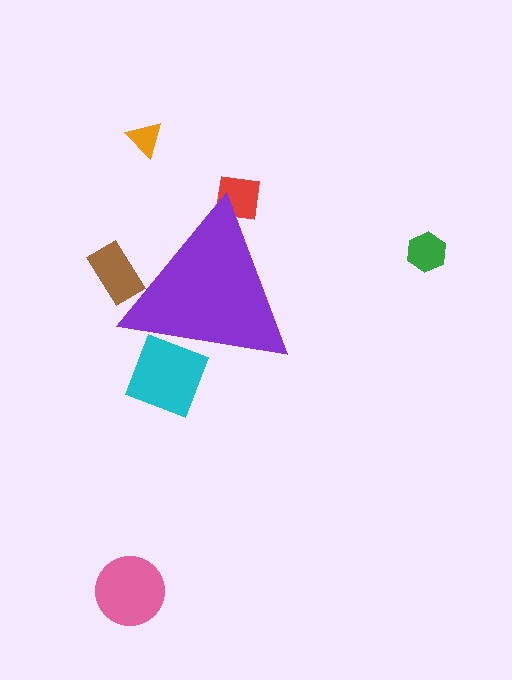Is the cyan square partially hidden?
Yes, the cyan square is partially hidden behind the purple triangle.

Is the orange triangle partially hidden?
No, the orange triangle is fully visible.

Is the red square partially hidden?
Yes, the red square is partially hidden behind the purple triangle.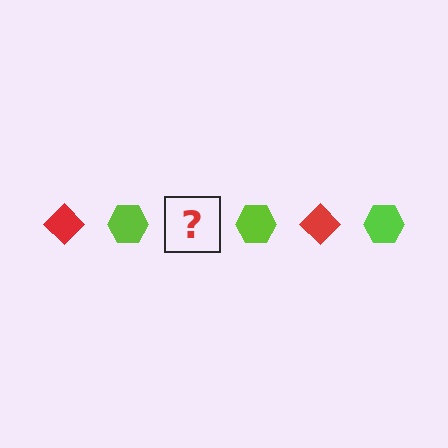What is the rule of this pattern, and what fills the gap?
The rule is that the pattern alternates between red diamond and lime hexagon. The gap should be filled with a red diamond.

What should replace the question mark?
The question mark should be replaced with a red diamond.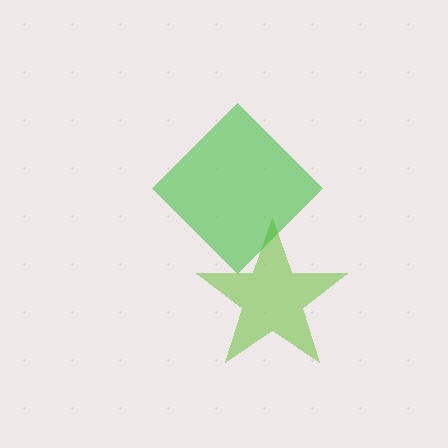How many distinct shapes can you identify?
There are 2 distinct shapes: a lime star, a green diamond.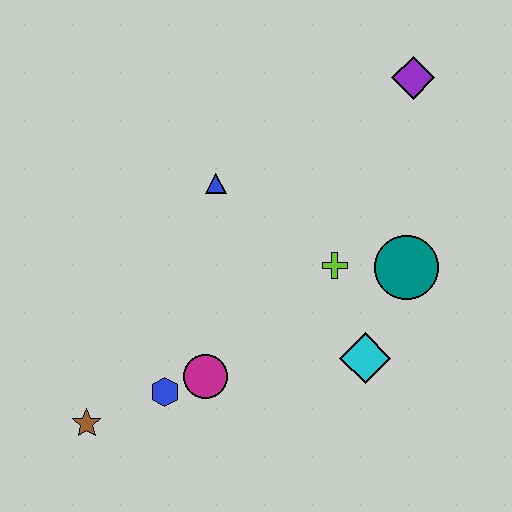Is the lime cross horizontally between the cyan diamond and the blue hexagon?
Yes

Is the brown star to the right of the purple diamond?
No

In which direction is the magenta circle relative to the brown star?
The magenta circle is to the right of the brown star.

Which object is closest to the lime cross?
The teal circle is closest to the lime cross.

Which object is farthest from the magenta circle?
The purple diamond is farthest from the magenta circle.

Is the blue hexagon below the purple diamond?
Yes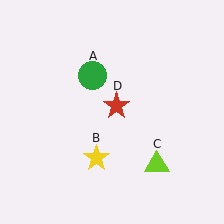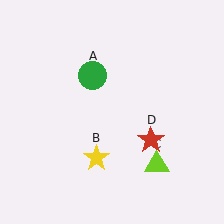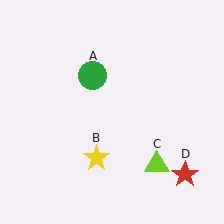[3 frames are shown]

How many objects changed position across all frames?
1 object changed position: red star (object D).